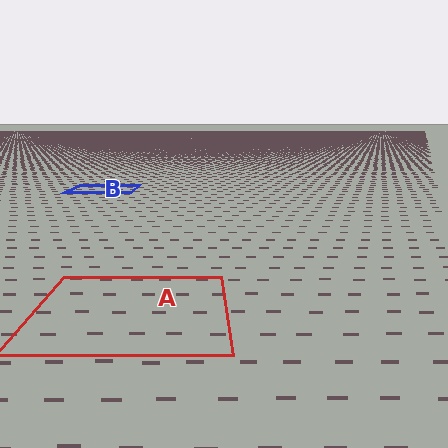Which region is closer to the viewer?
Region A is closer. The texture elements there are larger and more spread out.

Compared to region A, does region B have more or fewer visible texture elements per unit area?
Region B has more texture elements per unit area — they are packed more densely because it is farther away.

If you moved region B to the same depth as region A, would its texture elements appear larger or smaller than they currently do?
They would appear larger. At a closer depth, the same texture elements are projected at a bigger on-screen size.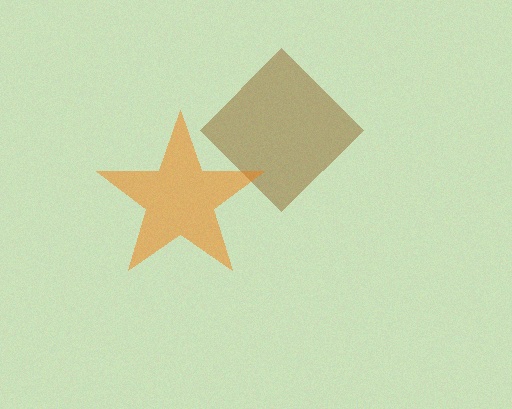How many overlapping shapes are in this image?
There are 2 overlapping shapes in the image.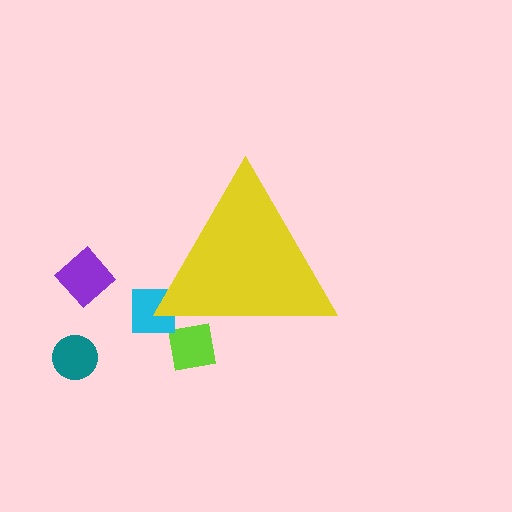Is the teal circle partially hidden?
No, the teal circle is fully visible.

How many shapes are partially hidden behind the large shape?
2 shapes are partially hidden.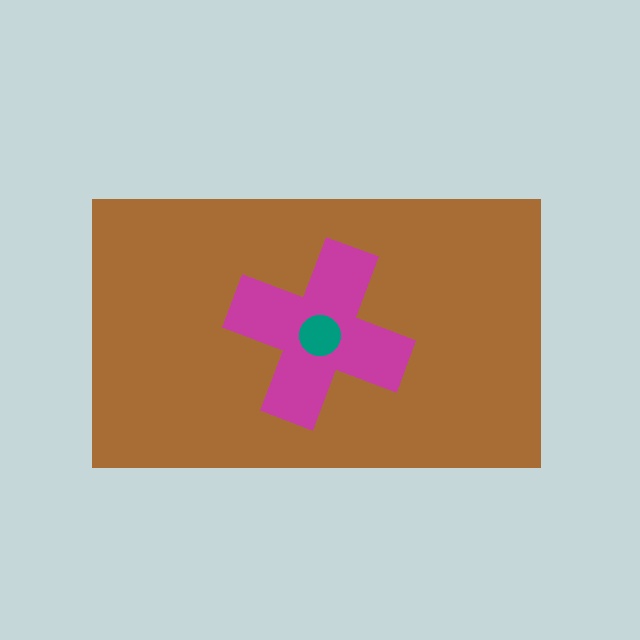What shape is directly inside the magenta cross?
The teal circle.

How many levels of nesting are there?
3.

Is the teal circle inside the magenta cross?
Yes.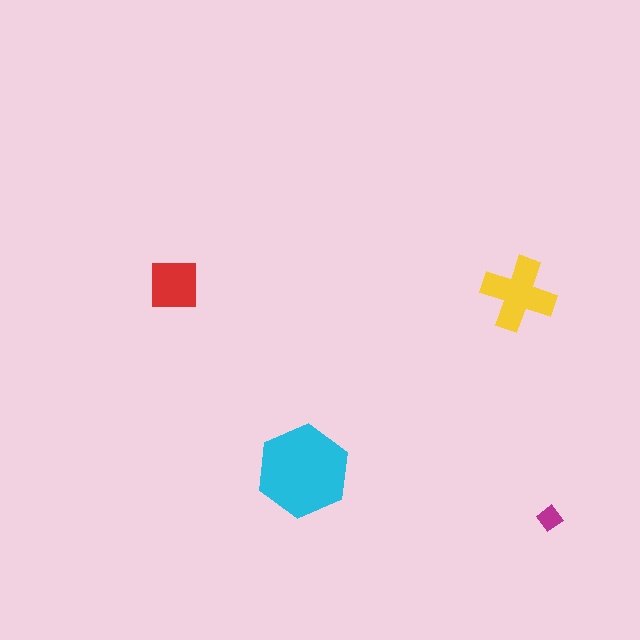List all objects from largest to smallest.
The cyan hexagon, the yellow cross, the red square, the magenta diamond.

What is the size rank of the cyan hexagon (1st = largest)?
1st.